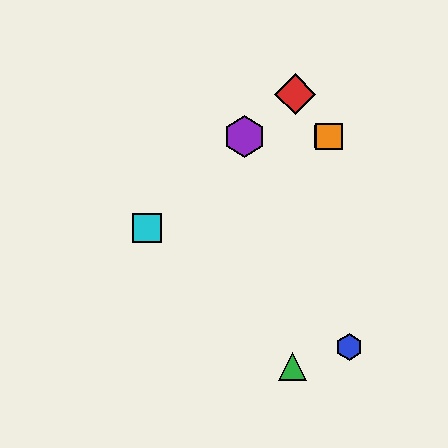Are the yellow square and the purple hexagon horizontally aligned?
Yes, both are at y≈136.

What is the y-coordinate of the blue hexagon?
The blue hexagon is at y≈347.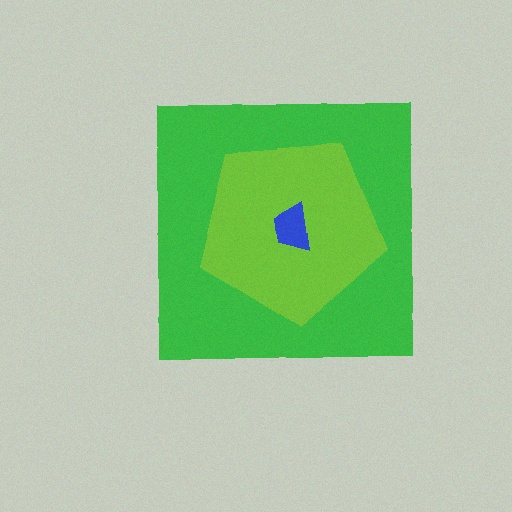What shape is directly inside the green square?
The lime pentagon.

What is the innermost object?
The blue trapezoid.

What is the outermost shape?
The green square.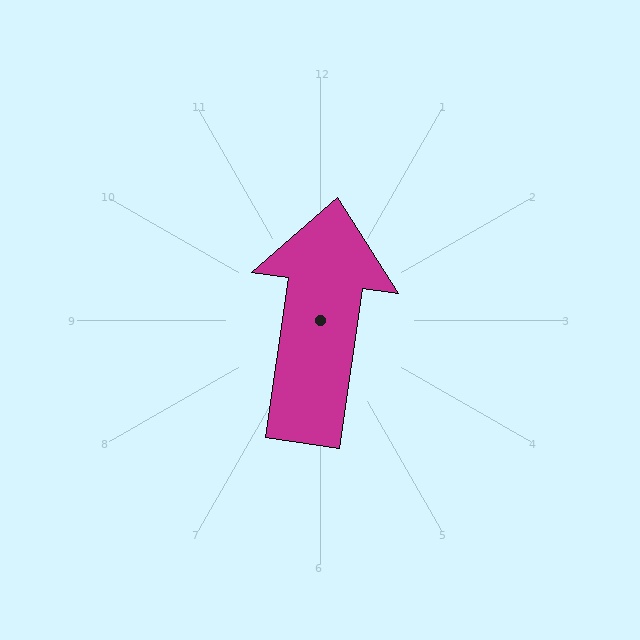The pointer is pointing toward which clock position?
Roughly 12 o'clock.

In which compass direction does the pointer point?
North.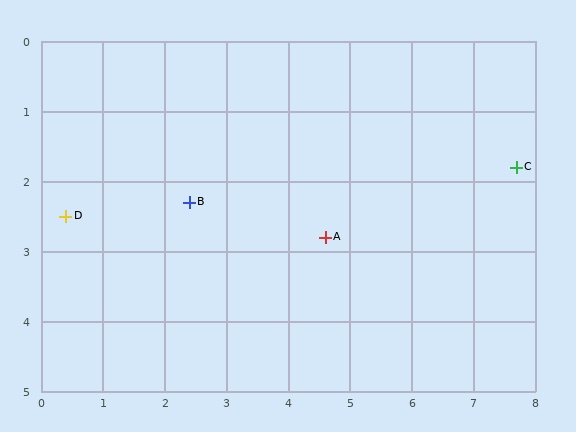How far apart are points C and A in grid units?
Points C and A are about 3.3 grid units apart.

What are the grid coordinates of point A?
Point A is at approximately (4.6, 2.8).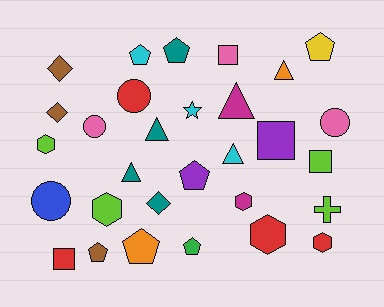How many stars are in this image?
There is 1 star.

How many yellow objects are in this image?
There is 1 yellow object.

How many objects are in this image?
There are 30 objects.